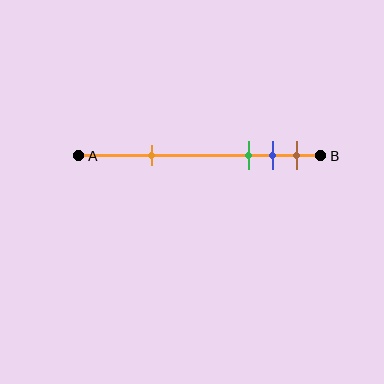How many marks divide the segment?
There are 4 marks dividing the segment.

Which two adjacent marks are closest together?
The blue and brown marks are the closest adjacent pair.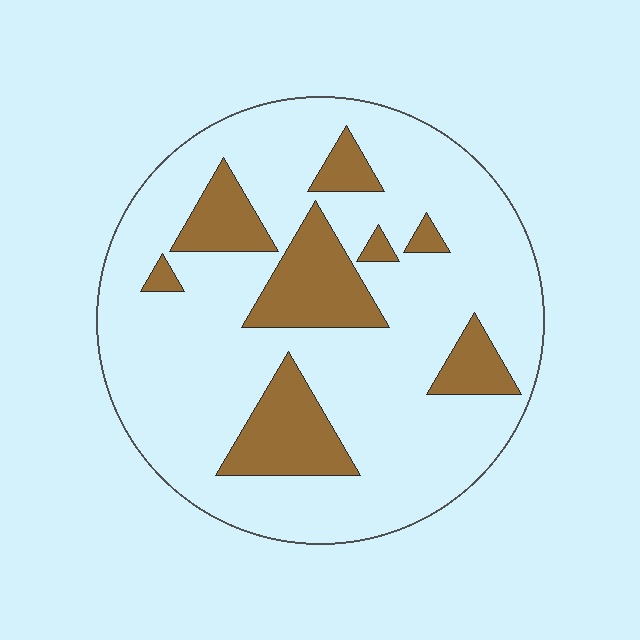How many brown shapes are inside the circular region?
8.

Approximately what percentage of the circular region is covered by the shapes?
Approximately 20%.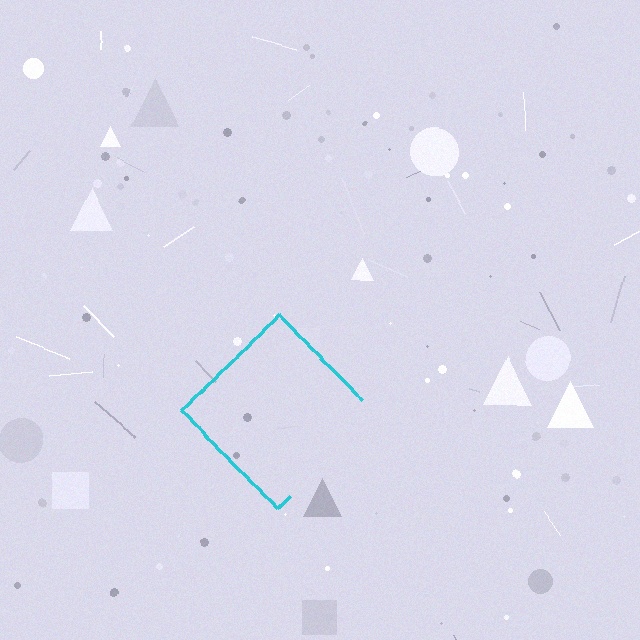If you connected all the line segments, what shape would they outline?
They would outline a diamond.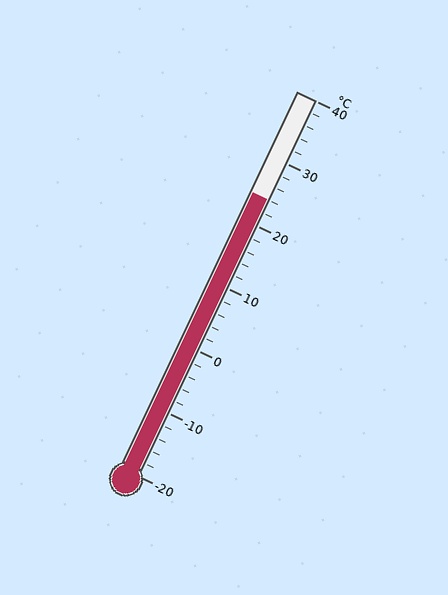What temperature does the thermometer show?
The thermometer shows approximately 24°C.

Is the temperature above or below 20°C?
The temperature is above 20°C.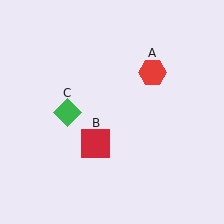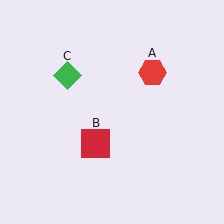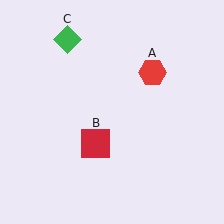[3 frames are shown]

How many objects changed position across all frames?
1 object changed position: green diamond (object C).